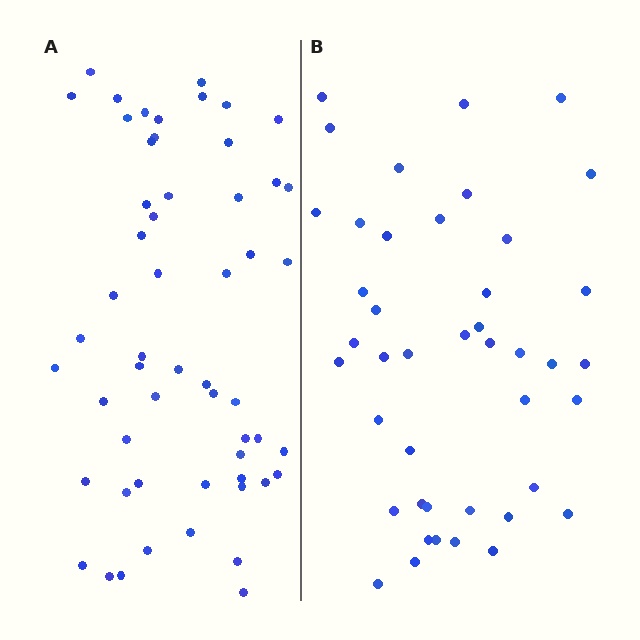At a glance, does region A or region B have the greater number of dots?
Region A (the left region) has more dots.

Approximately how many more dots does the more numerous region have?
Region A has roughly 12 or so more dots than region B.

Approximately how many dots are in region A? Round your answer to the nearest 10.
About 60 dots. (The exact count is 55, which rounds to 60.)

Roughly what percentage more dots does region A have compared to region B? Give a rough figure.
About 30% more.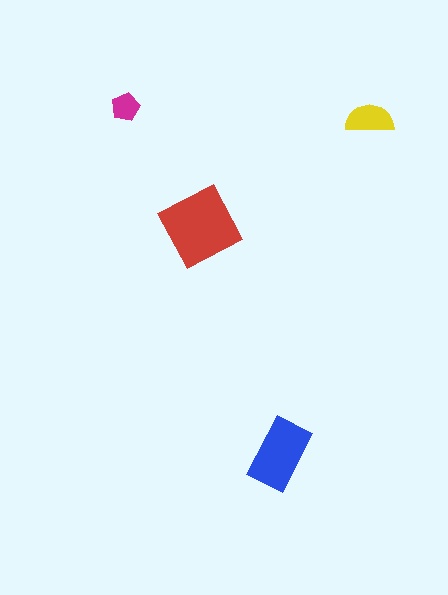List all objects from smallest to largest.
The magenta pentagon, the yellow semicircle, the blue rectangle, the red diamond.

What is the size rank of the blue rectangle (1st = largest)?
2nd.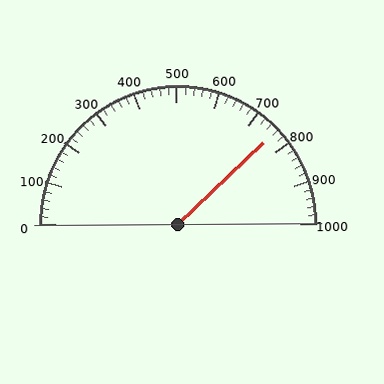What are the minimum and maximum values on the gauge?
The gauge ranges from 0 to 1000.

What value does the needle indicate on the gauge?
The needle indicates approximately 760.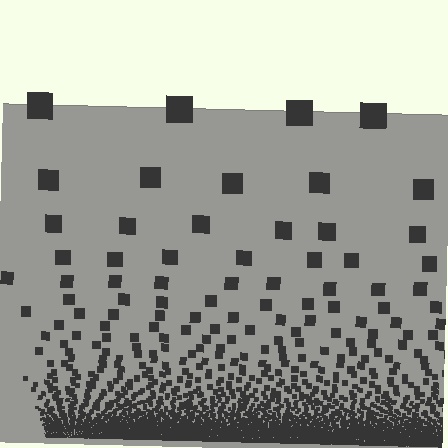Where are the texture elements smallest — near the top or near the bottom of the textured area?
Near the bottom.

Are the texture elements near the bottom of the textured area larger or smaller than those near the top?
Smaller. The gradient is inverted — elements near the bottom are smaller and denser.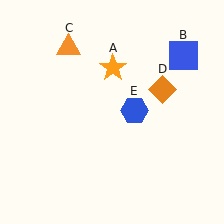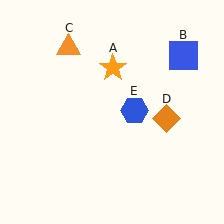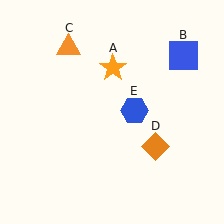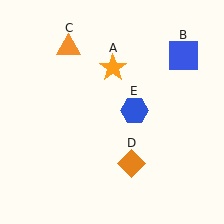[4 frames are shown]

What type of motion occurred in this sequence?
The orange diamond (object D) rotated clockwise around the center of the scene.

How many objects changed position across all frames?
1 object changed position: orange diamond (object D).